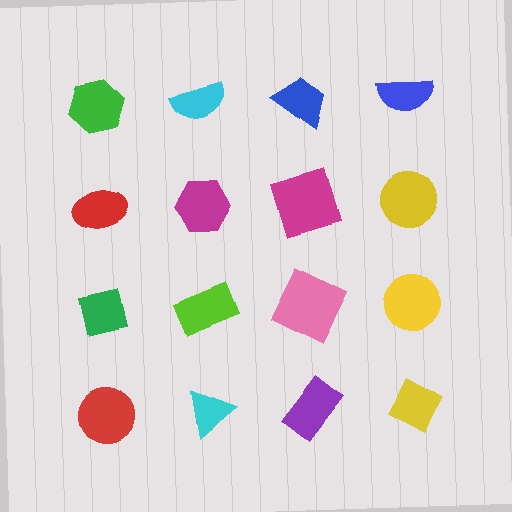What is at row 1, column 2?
A cyan semicircle.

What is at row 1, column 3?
A blue trapezoid.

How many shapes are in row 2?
4 shapes.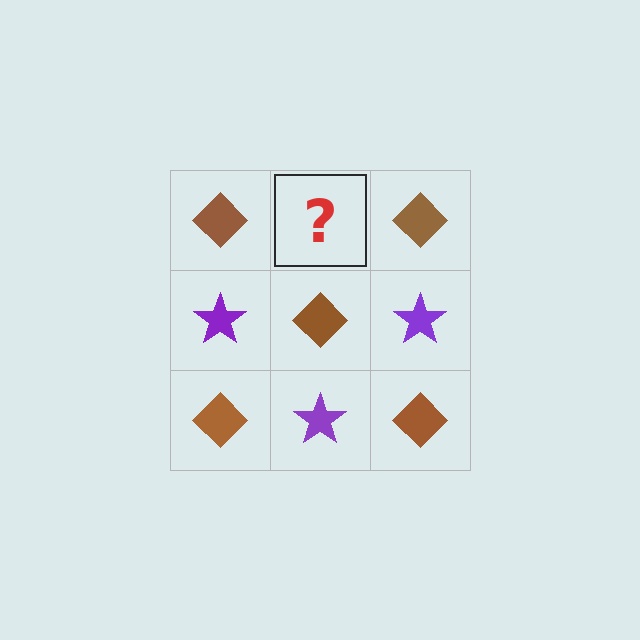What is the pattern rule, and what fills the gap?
The rule is that it alternates brown diamond and purple star in a checkerboard pattern. The gap should be filled with a purple star.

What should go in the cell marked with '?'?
The missing cell should contain a purple star.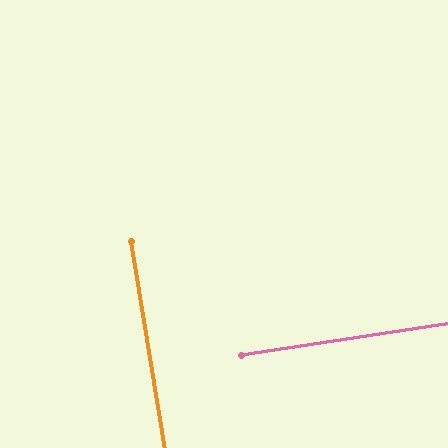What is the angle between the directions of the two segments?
Approximately 89 degrees.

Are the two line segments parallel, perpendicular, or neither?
Perpendicular — they meet at approximately 89°.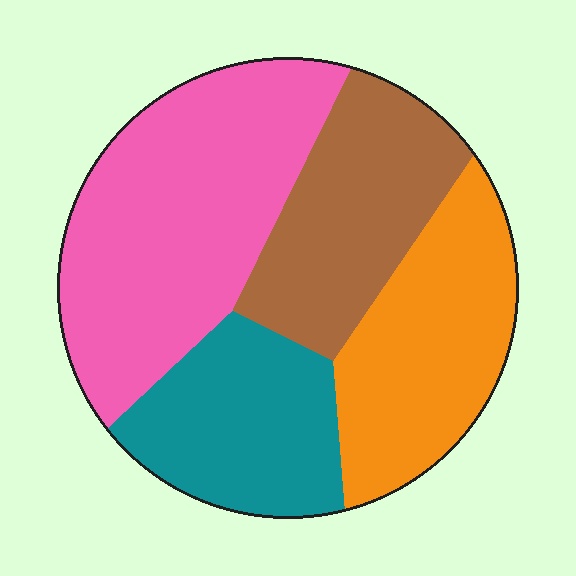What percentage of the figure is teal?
Teal covers roughly 20% of the figure.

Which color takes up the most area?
Pink, at roughly 35%.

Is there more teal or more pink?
Pink.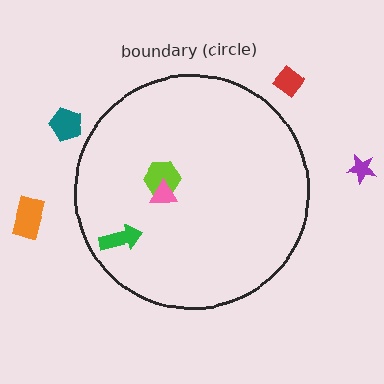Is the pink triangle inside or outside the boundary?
Inside.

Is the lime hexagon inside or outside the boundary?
Inside.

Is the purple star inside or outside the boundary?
Outside.